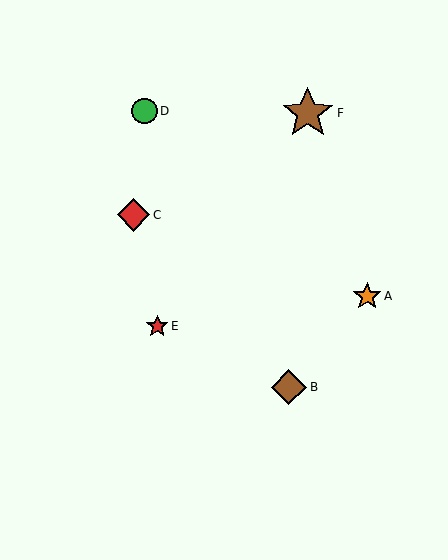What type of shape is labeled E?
Shape E is a red star.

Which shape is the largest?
The brown star (labeled F) is the largest.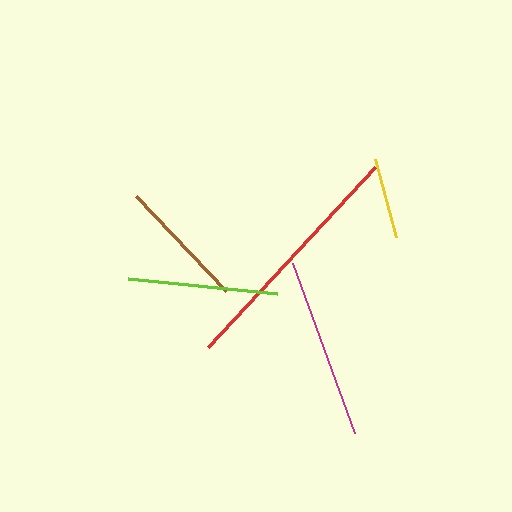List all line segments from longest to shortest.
From longest to shortest: red, magenta, lime, brown, yellow.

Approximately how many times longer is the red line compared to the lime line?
The red line is approximately 1.6 times the length of the lime line.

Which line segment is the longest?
The red line is the longest at approximately 246 pixels.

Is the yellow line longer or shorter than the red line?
The red line is longer than the yellow line.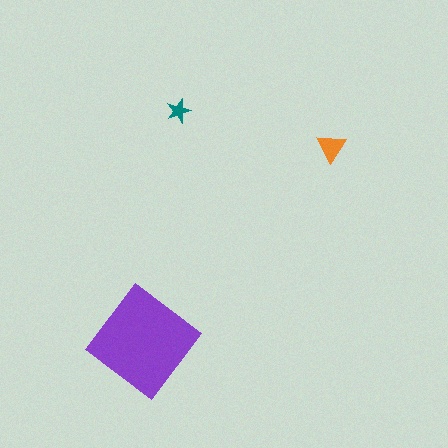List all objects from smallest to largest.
The teal star, the orange triangle, the purple diamond.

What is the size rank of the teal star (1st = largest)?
3rd.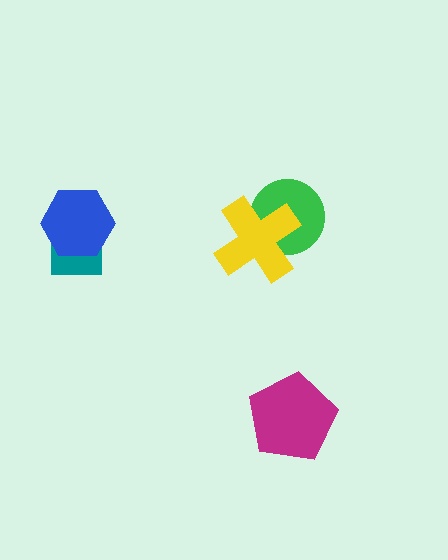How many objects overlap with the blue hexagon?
1 object overlaps with the blue hexagon.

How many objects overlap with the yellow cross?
1 object overlaps with the yellow cross.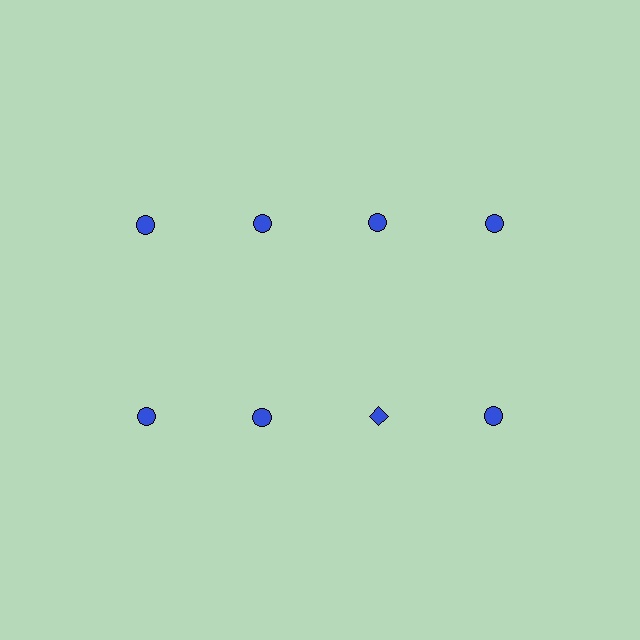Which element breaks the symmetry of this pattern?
The blue diamond in the second row, center column breaks the symmetry. All other shapes are blue circles.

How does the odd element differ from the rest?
It has a different shape: diamond instead of circle.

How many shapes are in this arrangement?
There are 8 shapes arranged in a grid pattern.